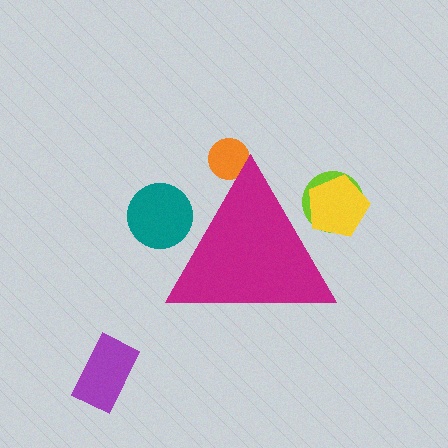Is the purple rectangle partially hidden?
No, the purple rectangle is fully visible.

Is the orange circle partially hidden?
Yes, the orange circle is partially hidden behind the magenta triangle.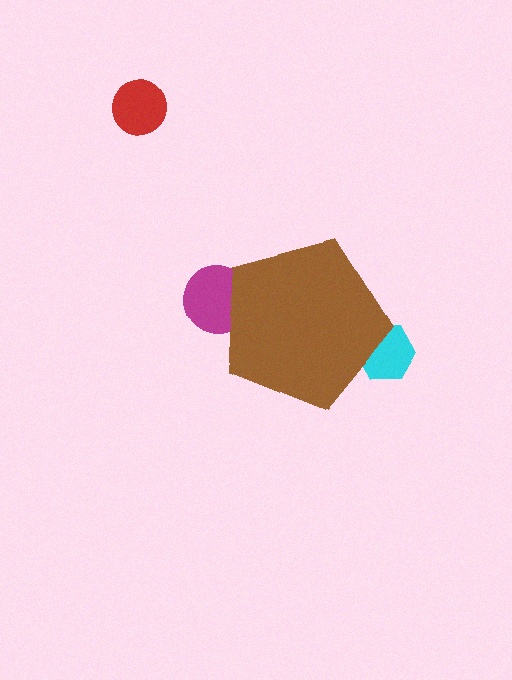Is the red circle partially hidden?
No, the red circle is fully visible.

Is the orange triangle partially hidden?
Yes, the orange triangle is partially hidden behind the brown pentagon.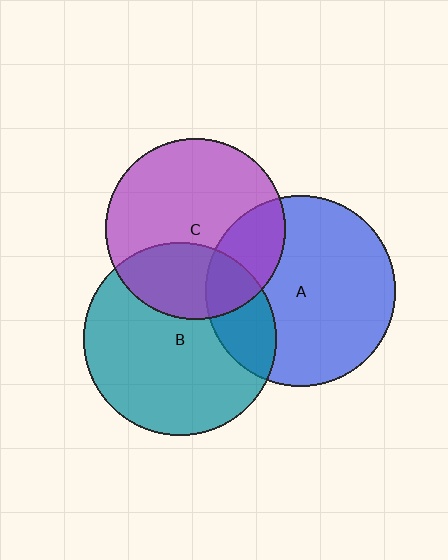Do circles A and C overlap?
Yes.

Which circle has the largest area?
Circle B (teal).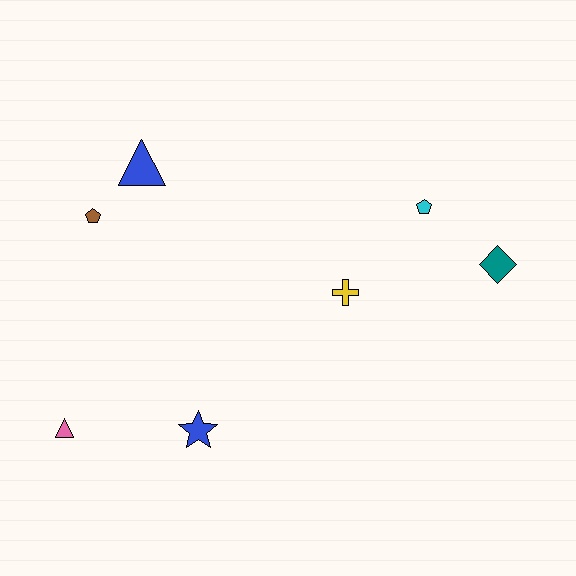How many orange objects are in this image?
There are no orange objects.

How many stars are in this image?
There is 1 star.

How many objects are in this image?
There are 7 objects.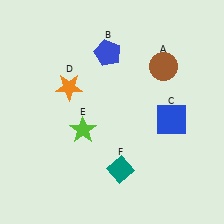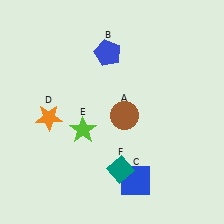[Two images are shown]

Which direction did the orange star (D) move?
The orange star (D) moved down.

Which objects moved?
The objects that moved are: the brown circle (A), the blue square (C), the orange star (D).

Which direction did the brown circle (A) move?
The brown circle (A) moved down.